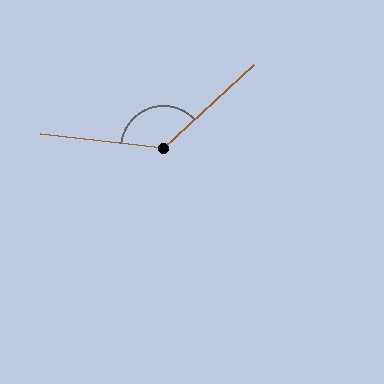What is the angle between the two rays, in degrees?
Approximately 131 degrees.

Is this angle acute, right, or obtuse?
It is obtuse.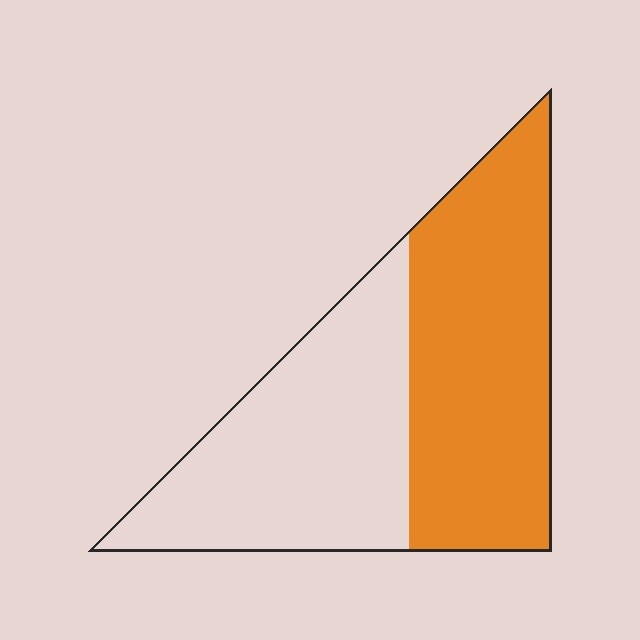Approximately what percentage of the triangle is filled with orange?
Approximately 50%.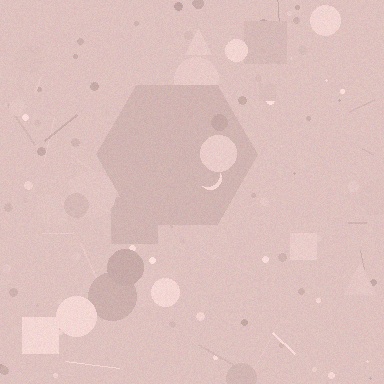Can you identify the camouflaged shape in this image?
The camouflaged shape is a hexagon.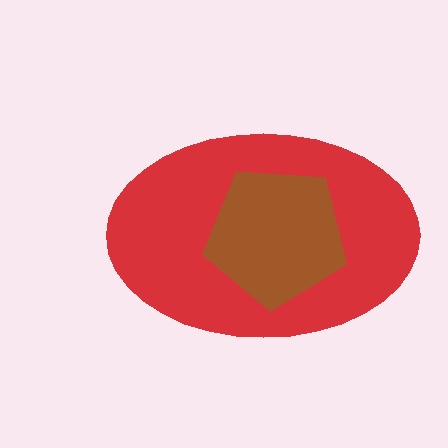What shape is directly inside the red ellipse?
The brown pentagon.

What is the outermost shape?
The red ellipse.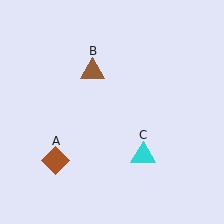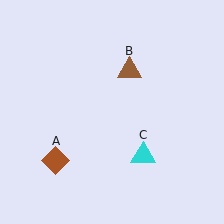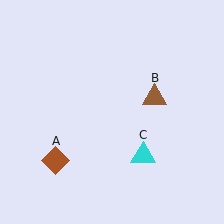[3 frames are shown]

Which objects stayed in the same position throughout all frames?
Brown diamond (object A) and cyan triangle (object C) remained stationary.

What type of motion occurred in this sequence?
The brown triangle (object B) rotated clockwise around the center of the scene.